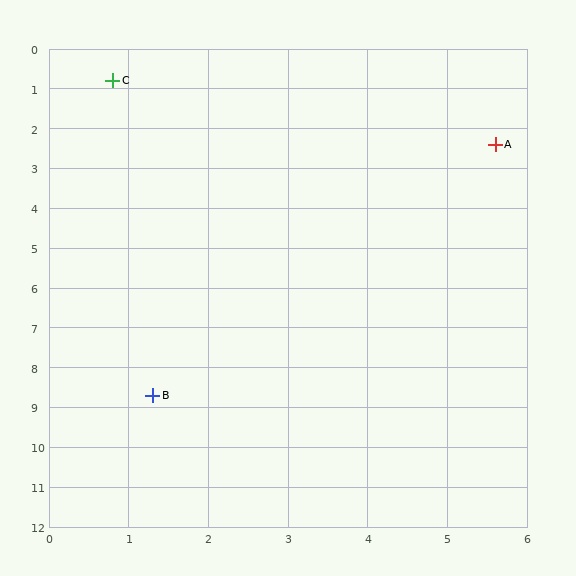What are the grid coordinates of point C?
Point C is at approximately (0.8, 0.8).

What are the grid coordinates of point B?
Point B is at approximately (1.3, 8.7).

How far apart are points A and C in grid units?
Points A and C are about 5.1 grid units apart.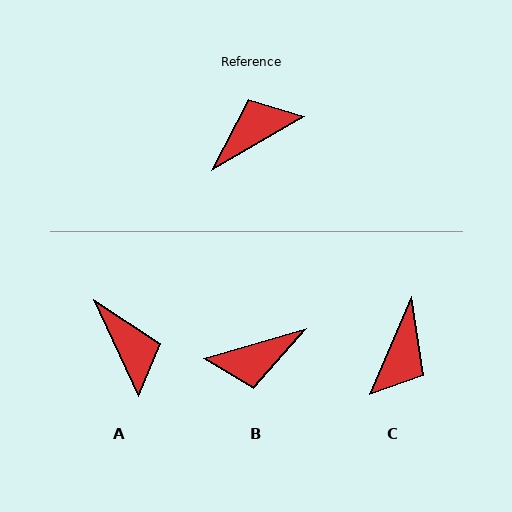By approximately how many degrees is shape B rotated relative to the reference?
Approximately 166 degrees counter-clockwise.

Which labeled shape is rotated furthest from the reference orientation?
B, about 166 degrees away.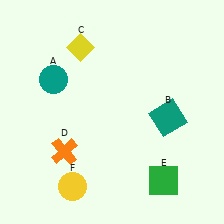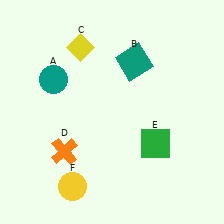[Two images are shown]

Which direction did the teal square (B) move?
The teal square (B) moved up.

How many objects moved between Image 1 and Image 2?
2 objects moved between the two images.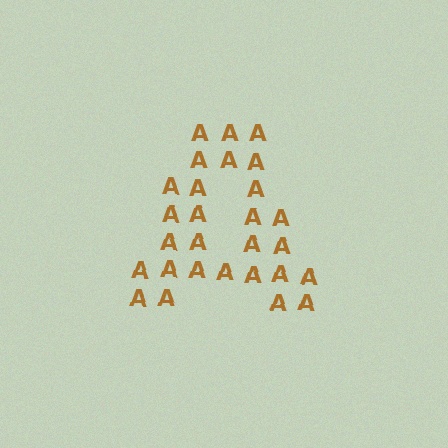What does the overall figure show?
The overall figure shows the letter A.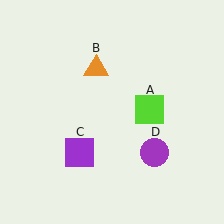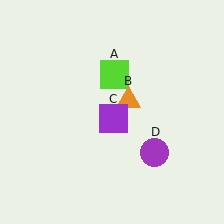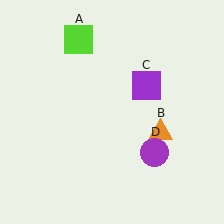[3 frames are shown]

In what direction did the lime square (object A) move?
The lime square (object A) moved up and to the left.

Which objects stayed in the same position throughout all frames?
Purple circle (object D) remained stationary.